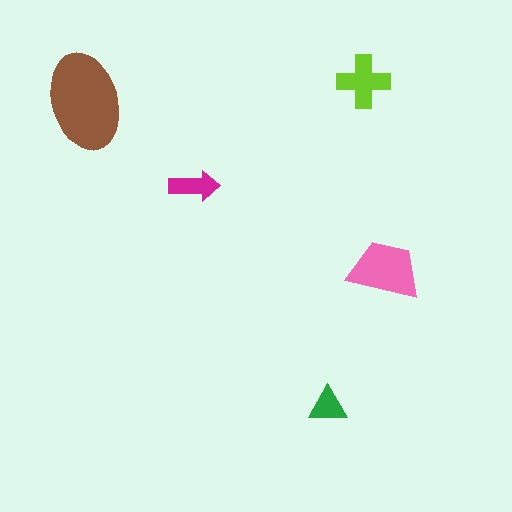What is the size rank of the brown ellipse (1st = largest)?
1st.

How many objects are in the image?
There are 5 objects in the image.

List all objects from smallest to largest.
The green triangle, the magenta arrow, the lime cross, the pink trapezoid, the brown ellipse.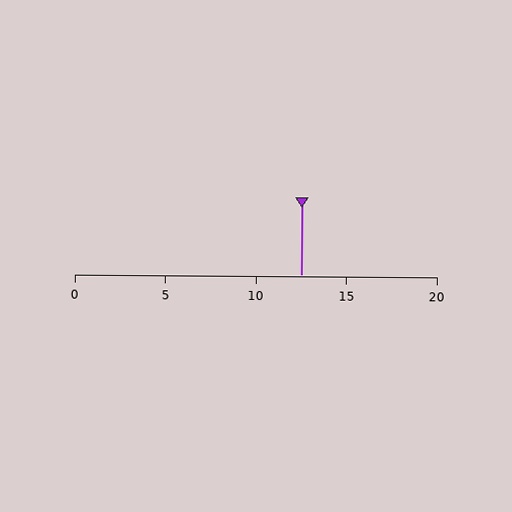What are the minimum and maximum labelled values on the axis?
The axis runs from 0 to 20.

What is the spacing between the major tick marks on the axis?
The major ticks are spaced 5 apart.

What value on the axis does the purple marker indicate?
The marker indicates approximately 12.5.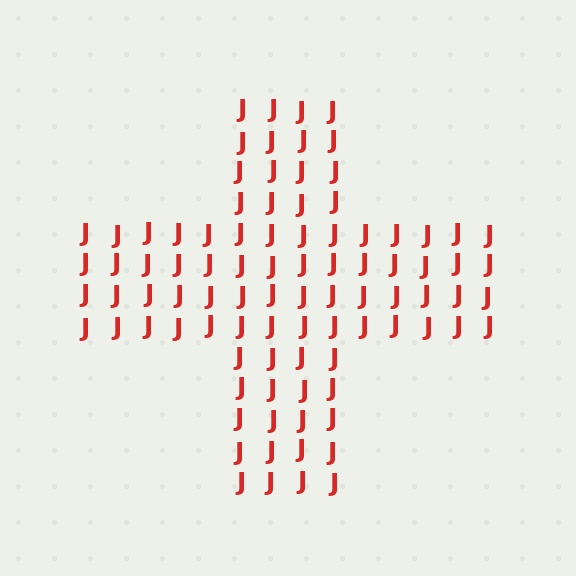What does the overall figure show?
The overall figure shows a cross.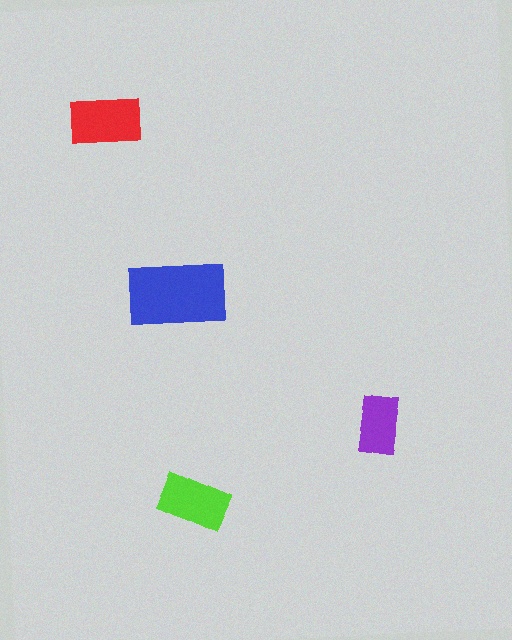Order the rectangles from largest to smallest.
the blue one, the red one, the lime one, the purple one.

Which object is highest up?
The red rectangle is topmost.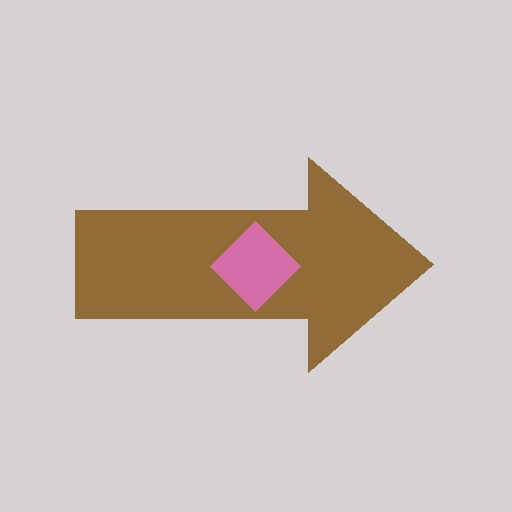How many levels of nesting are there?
2.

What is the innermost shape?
The pink diamond.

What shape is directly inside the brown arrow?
The pink diamond.